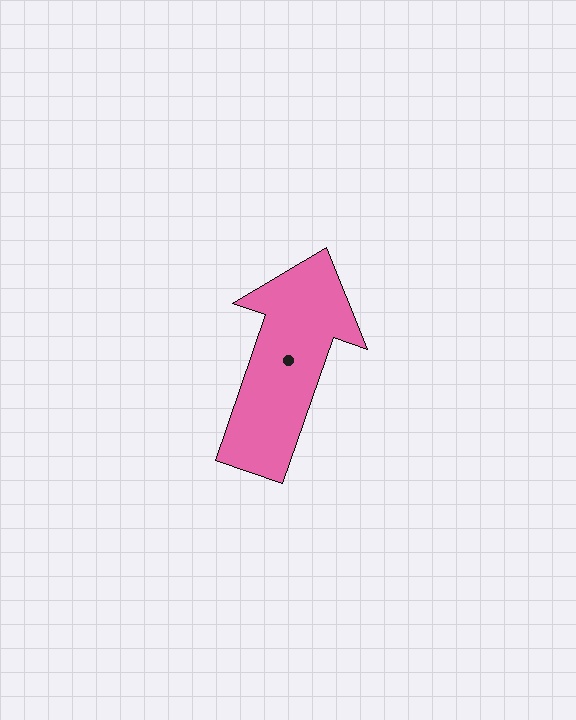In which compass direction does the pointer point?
North.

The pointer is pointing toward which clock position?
Roughly 1 o'clock.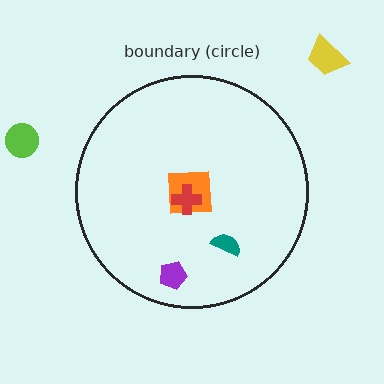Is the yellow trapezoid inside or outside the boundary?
Outside.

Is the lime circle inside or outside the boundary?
Outside.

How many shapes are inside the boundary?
4 inside, 2 outside.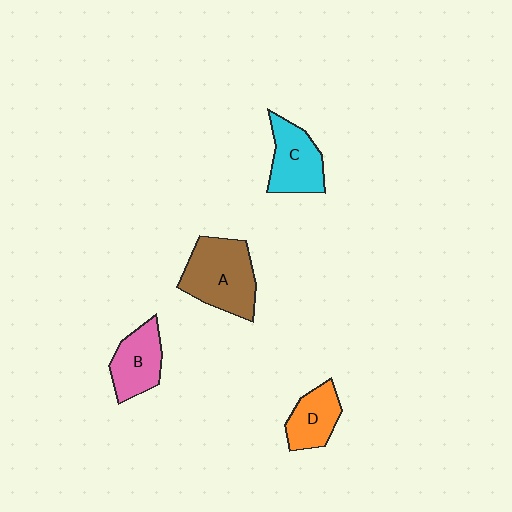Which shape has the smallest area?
Shape D (orange).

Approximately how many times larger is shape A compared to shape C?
Approximately 1.4 times.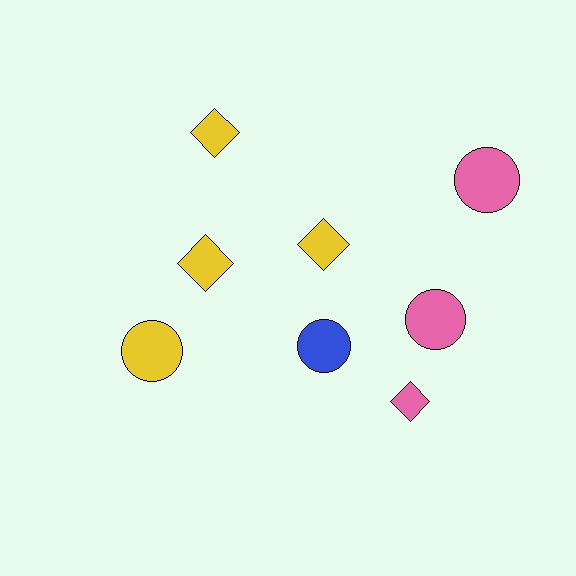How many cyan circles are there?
There are no cyan circles.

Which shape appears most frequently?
Circle, with 4 objects.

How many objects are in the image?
There are 8 objects.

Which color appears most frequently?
Yellow, with 4 objects.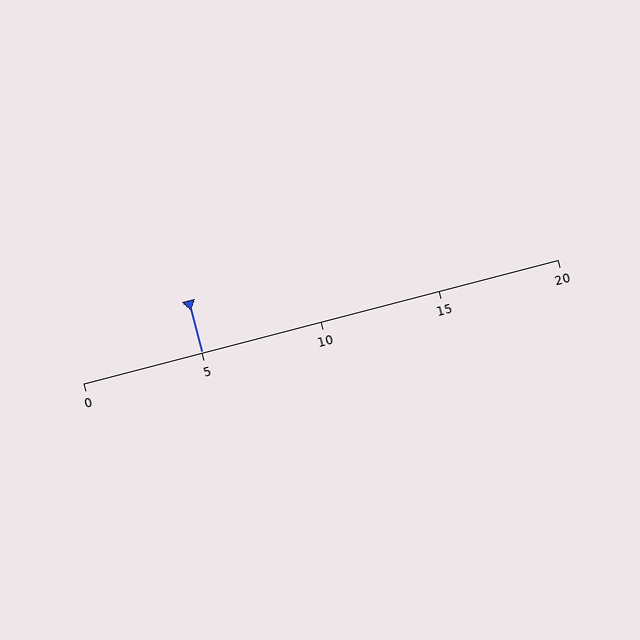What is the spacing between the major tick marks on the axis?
The major ticks are spaced 5 apart.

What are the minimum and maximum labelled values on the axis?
The axis runs from 0 to 20.